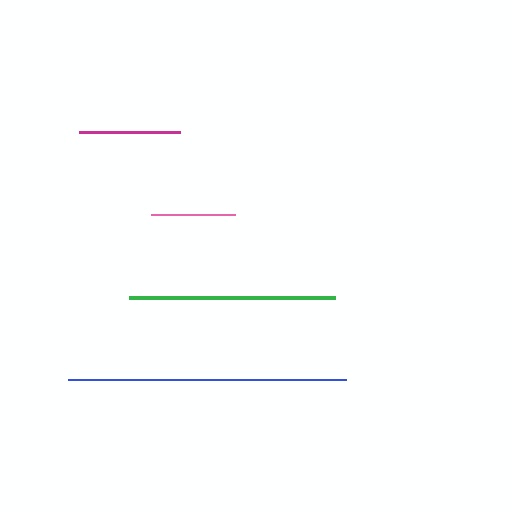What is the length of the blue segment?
The blue segment is approximately 278 pixels long.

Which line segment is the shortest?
The pink line is the shortest at approximately 84 pixels.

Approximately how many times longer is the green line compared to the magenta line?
The green line is approximately 2.1 times the length of the magenta line.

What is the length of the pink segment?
The pink segment is approximately 84 pixels long.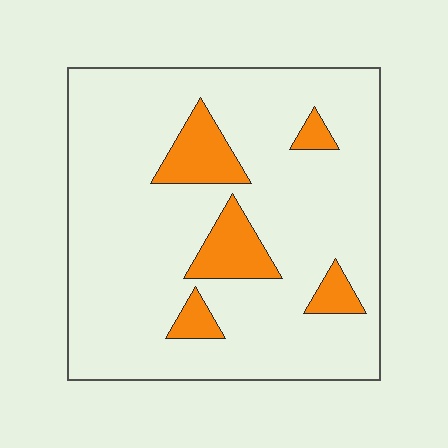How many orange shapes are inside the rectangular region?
5.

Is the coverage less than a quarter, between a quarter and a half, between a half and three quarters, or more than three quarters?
Less than a quarter.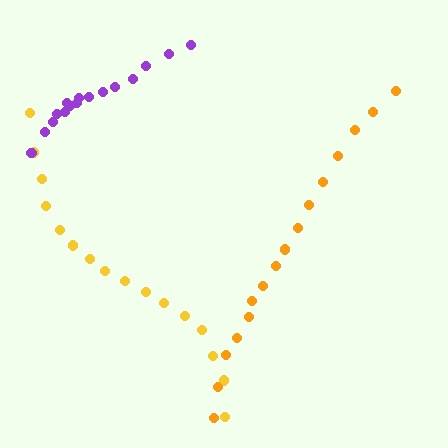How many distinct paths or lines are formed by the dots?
There are 3 distinct paths.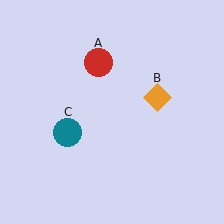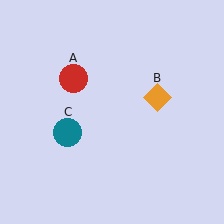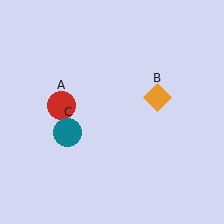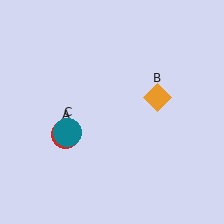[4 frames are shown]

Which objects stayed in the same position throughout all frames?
Orange diamond (object B) and teal circle (object C) remained stationary.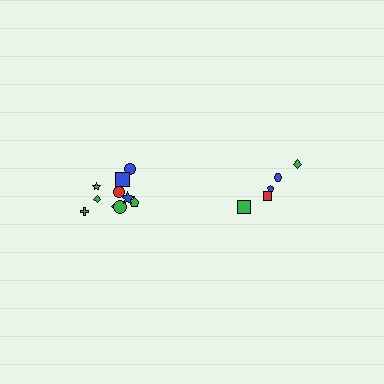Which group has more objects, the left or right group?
The left group.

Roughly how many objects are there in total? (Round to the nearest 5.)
Roughly 15 objects in total.